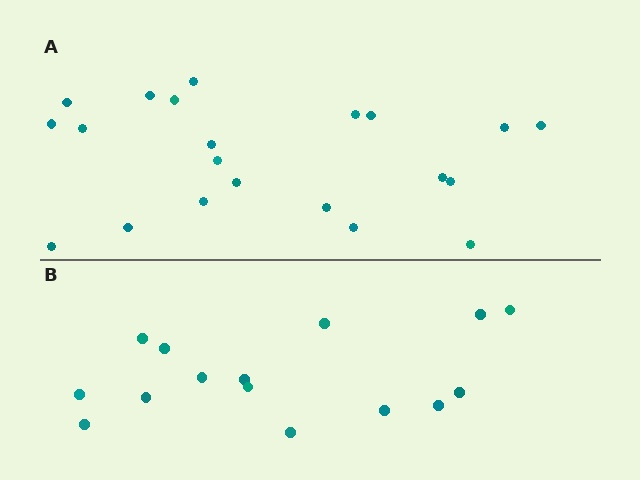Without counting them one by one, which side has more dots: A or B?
Region A (the top region) has more dots.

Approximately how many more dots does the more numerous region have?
Region A has about 6 more dots than region B.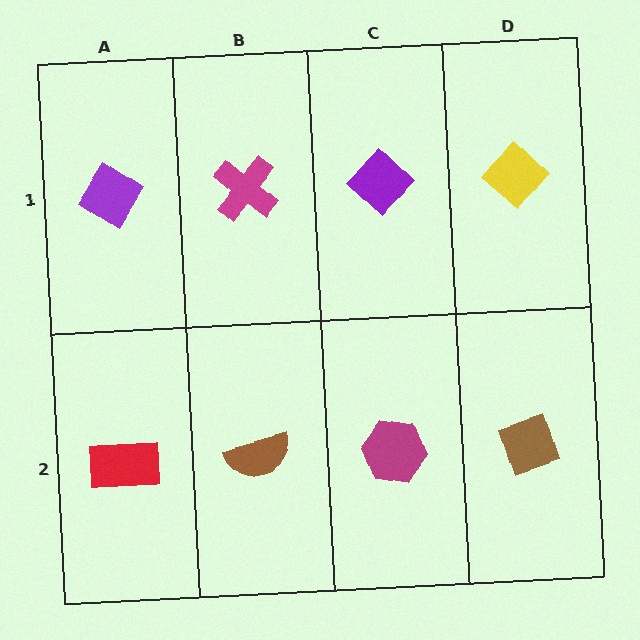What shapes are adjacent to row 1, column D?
A brown diamond (row 2, column D), a purple diamond (row 1, column C).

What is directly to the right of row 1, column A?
A magenta cross.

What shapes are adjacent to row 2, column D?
A yellow diamond (row 1, column D), a magenta hexagon (row 2, column C).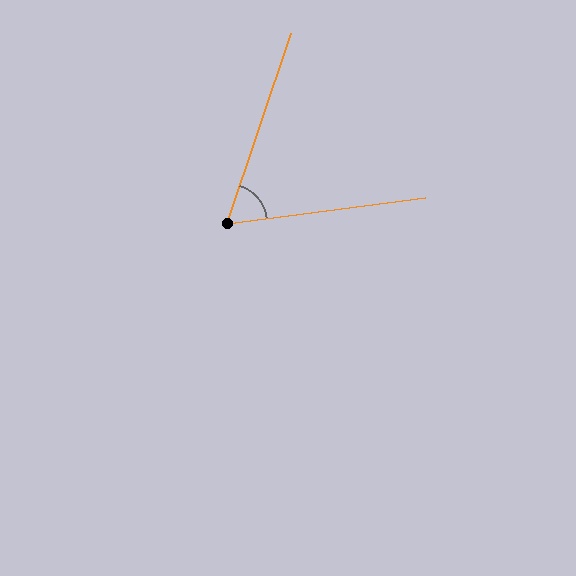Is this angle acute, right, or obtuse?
It is acute.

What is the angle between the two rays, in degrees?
Approximately 64 degrees.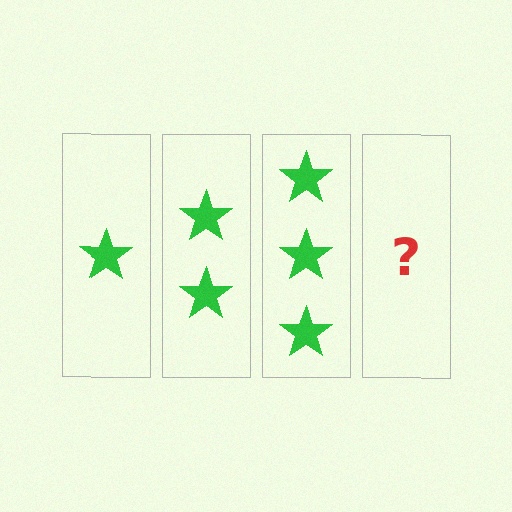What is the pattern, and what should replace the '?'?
The pattern is that each step adds one more star. The '?' should be 4 stars.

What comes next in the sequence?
The next element should be 4 stars.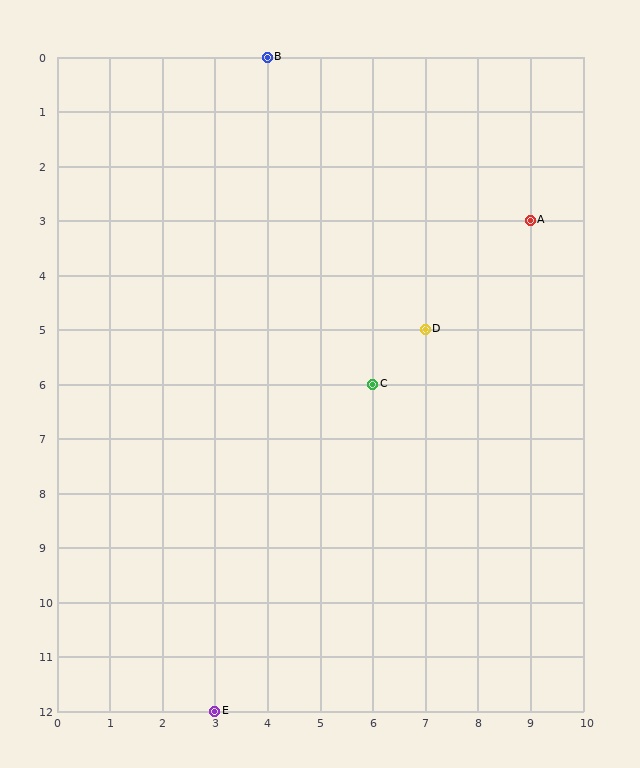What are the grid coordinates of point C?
Point C is at grid coordinates (6, 6).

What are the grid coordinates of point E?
Point E is at grid coordinates (3, 12).